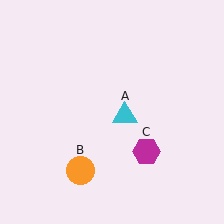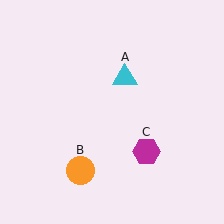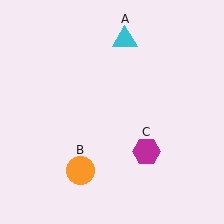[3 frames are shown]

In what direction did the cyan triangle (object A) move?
The cyan triangle (object A) moved up.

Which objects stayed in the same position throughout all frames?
Orange circle (object B) and magenta hexagon (object C) remained stationary.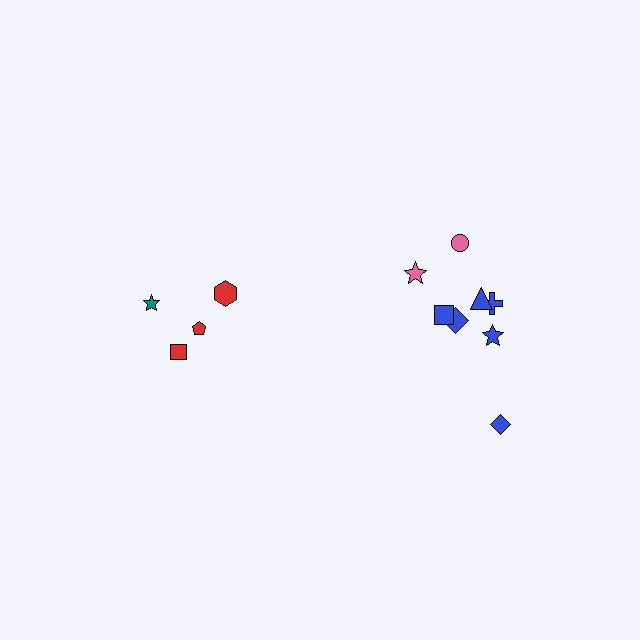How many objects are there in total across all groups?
There are 12 objects.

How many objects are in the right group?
There are 8 objects.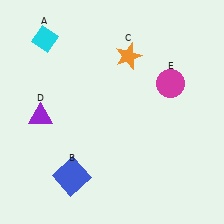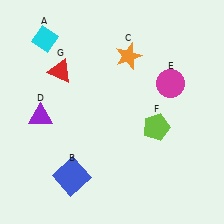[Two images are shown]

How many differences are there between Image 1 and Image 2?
There are 2 differences between the two images.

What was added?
A lime pentagon (F), a red triangle (G) were added in Image 2.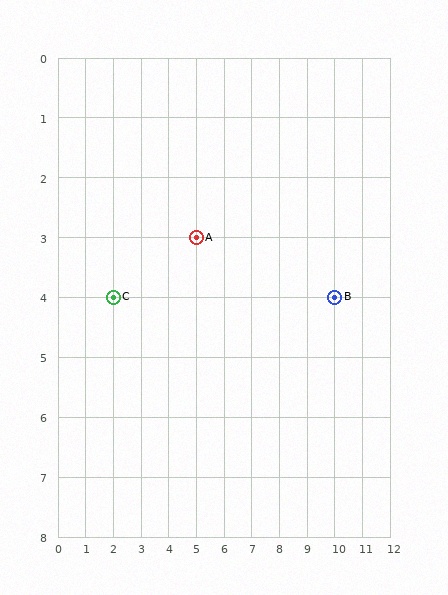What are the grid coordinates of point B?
Point B is at grid coordinates (10, 4).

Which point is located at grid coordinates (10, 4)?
Point B is at (10, 4).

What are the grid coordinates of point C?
Point C is at grid coordinates (2, 4).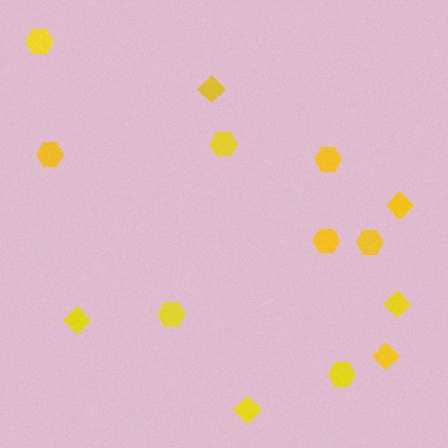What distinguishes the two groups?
There are 2 groups: one group of diamonds (6) and one group of hexagons (8).